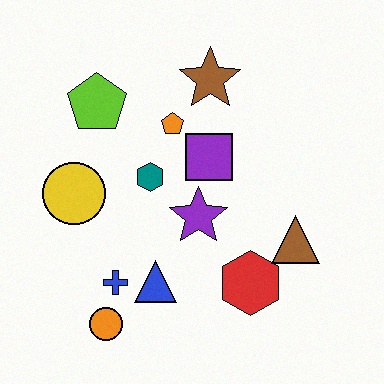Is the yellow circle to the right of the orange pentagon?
No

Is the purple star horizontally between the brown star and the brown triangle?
No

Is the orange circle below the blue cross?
Yes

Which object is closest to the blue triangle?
The blue cross is closest to the blue triangle.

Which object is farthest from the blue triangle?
The brown star is farthest from the blue triangle.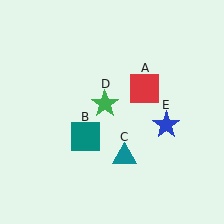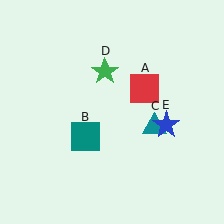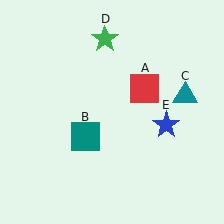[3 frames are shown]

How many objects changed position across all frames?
2 objects changed position: teal triangle (object C), green star (object D).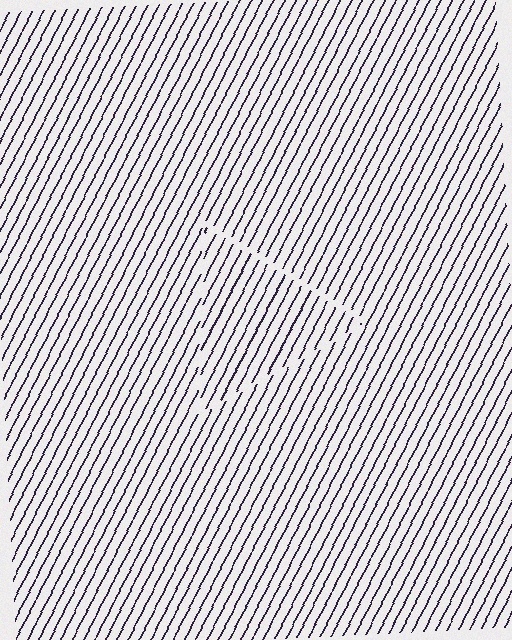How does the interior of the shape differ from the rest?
The interior of the shape contains the same grating, shifted by half a period — the contour is defined by the phase discontinuity where line-ends from the inner and outer gratings abut.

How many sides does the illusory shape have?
3 sides — the line-ends trace a triangle.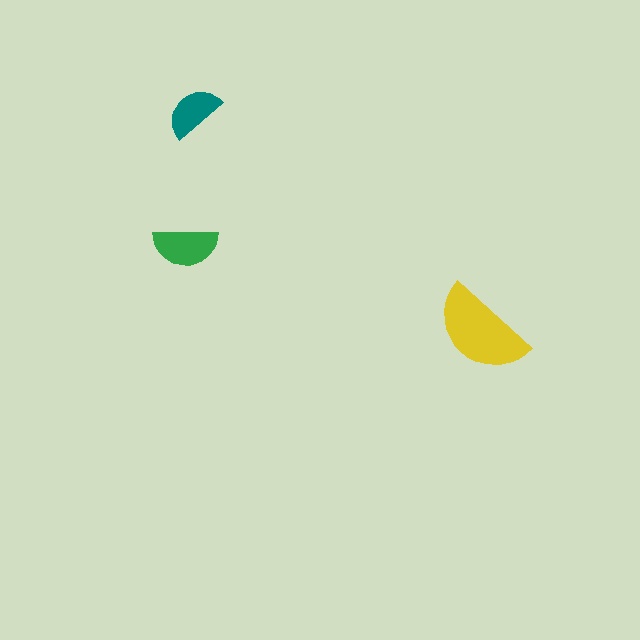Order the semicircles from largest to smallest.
the yellow one, the green one, the teal one.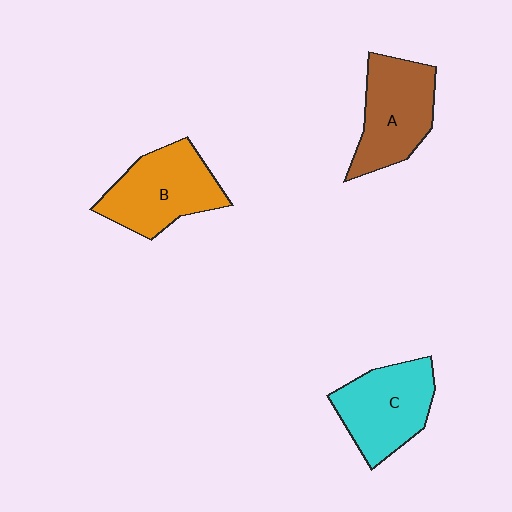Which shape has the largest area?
Shape B (orange).